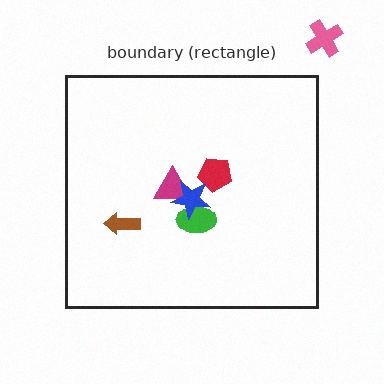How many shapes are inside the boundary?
5 inside, 1 outside.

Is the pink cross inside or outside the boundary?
Outside.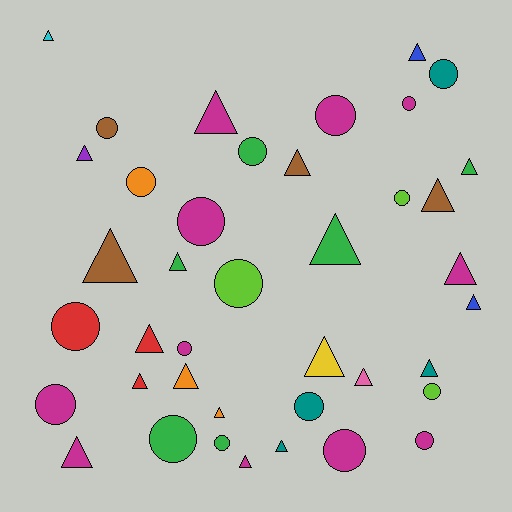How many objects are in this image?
There are 40 objects.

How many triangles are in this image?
There are 22 triangles.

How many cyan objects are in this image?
There is 1 cyan object.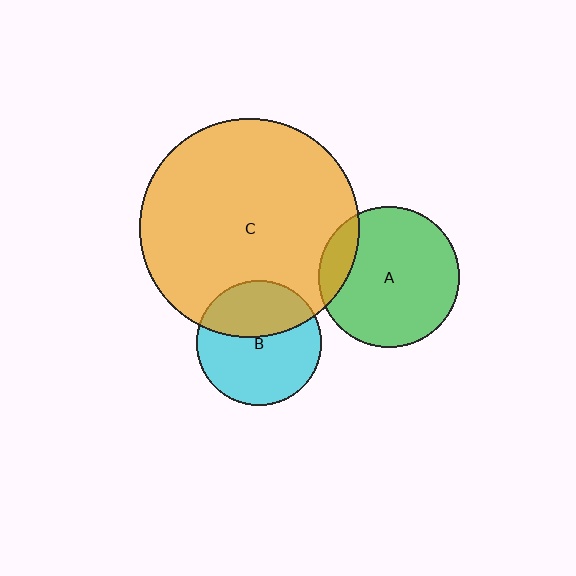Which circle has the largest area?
Circle C (orange).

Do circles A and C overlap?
Yes.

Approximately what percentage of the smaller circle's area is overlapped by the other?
Approximately 15%.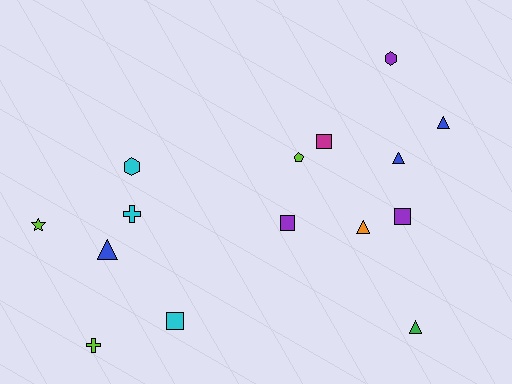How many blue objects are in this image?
There are 3 blue objects.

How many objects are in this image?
There are 15 objects.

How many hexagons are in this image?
There are 2 hexagons.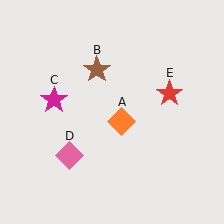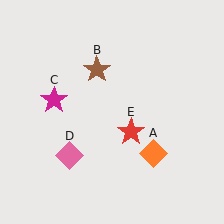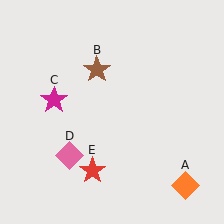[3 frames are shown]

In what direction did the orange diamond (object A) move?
The orange diamond (object A) moved down and to the right.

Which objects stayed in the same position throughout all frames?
Brown star (object B) and magenta star (object C) and pink diamond (object D) remained stationary.